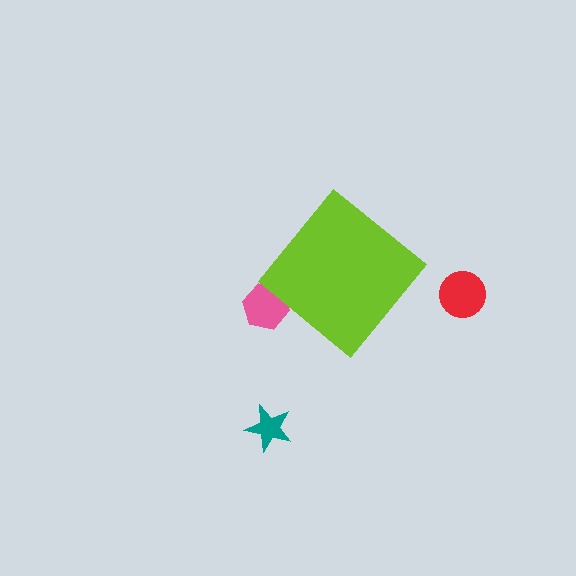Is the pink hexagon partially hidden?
Yes, the pink hexagon is partially hidden behind the lime diamond.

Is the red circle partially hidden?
No, the red circle is fully visible.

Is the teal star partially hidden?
No, the teal star is fully visible.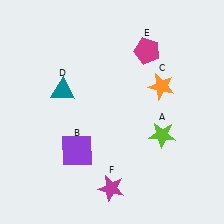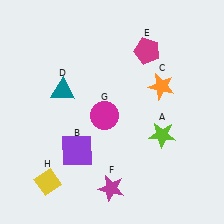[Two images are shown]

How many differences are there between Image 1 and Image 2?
There are 2 differences between the two images.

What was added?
A magenta circle (G), a yellow diamond (H) were added in Image 2.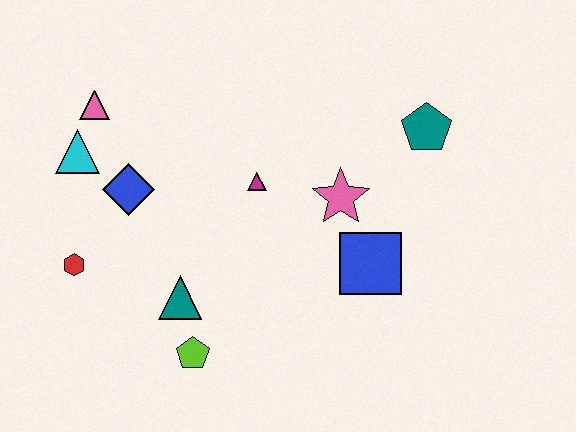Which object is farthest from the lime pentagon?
The teal pentagon is farthest from the lime pentagon.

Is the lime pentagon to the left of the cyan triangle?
No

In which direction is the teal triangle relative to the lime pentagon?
The teal triangle is above the lime pentagon.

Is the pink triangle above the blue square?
Yes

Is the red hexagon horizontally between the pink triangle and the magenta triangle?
No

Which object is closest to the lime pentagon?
The teal triangle is closest to the lime pentagon.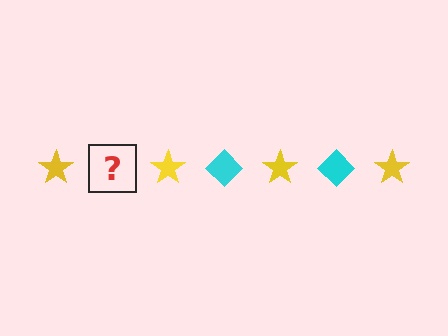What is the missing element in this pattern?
The missing element is a cyan diamond.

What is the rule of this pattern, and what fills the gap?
The rule is that the pattern alternates between yellow star and cyan diamond. The gap should be filled with a cyan diamond.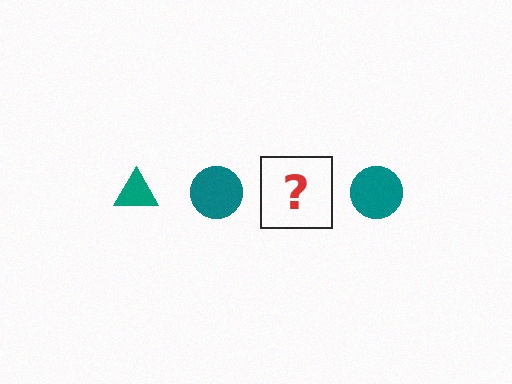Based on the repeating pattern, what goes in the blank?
The blank should be a teal triangle.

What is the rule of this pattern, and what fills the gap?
The rule is that the pattern cycles through triangle, circle shapes in teal. The gap should be filled with a teal triangle.